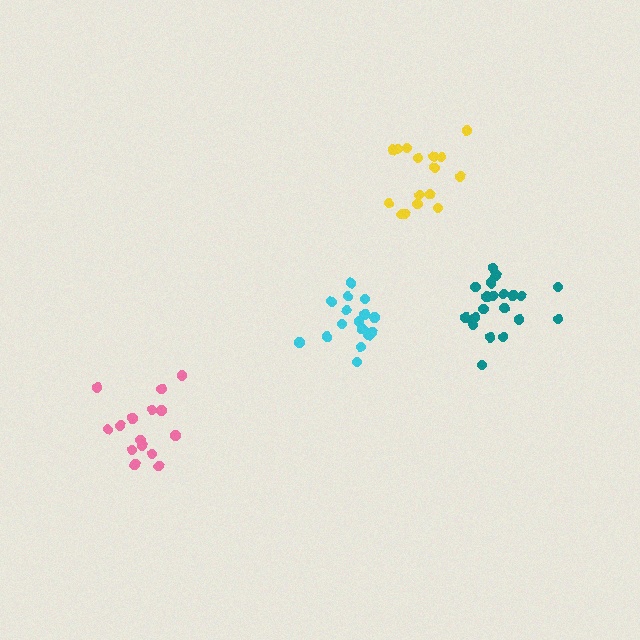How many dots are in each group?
Group 1: 20 dots, Group 2: 15 dots, Group 3: 16 dots, Group 4: 16 dots (67 total).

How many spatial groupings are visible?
There are 4 spatial groupings.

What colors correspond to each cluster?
The clusters are colored: teal, pink, cyan, yellow.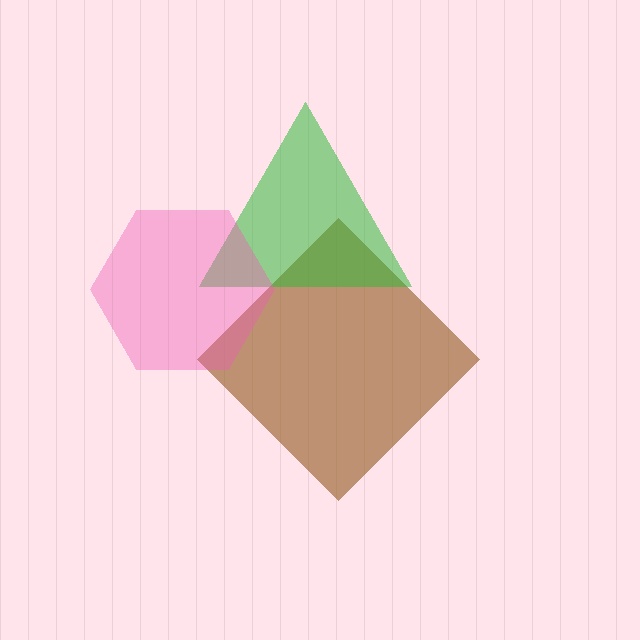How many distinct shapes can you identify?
There are 3 distinct shapes: a brown diamond, a green triangle, a pink hexagon.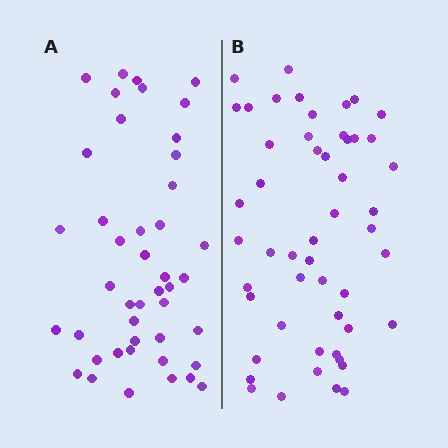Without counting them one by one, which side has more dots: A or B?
Region B (the right region) has more dots.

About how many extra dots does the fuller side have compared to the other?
Region B has roughly 8 or so more dots than region A.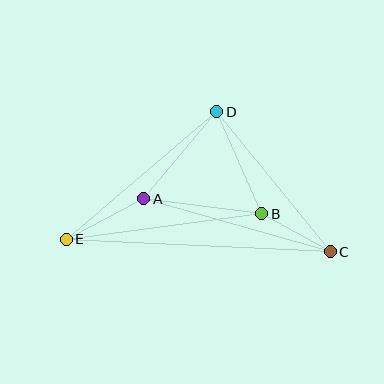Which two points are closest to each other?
Points B and C are closest to each other.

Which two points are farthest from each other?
Points C and E are farthest from each other.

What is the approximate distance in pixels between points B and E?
The distance between B and E is approximately 197 pixels.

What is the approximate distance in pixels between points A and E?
The distance between A and E is approximately 88 pixels.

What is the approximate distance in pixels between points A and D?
The distance between A and D is approximately 114 pixels.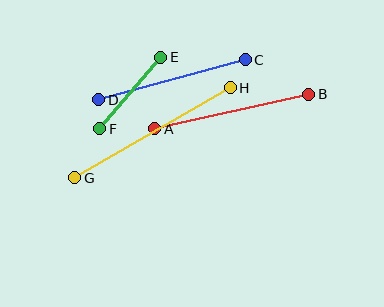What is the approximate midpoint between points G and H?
The midpoint is at approximately (153, 133) pixels.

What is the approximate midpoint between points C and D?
The midpoint is at approximately (172, 80) pixels.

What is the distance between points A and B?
The distance is approximately 158 pixels.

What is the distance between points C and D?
The distance is approximately 152 pixels.